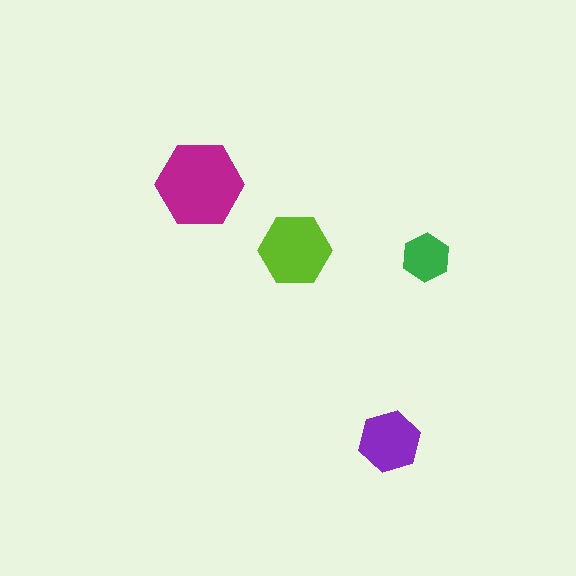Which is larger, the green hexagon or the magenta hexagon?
The magenta one.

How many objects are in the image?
There are 4 objects in the image.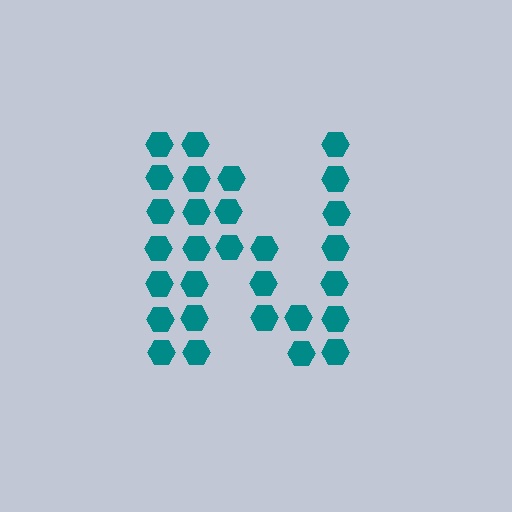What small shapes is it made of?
It is made of small hexagons.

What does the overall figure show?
The overall figure shows the letter N.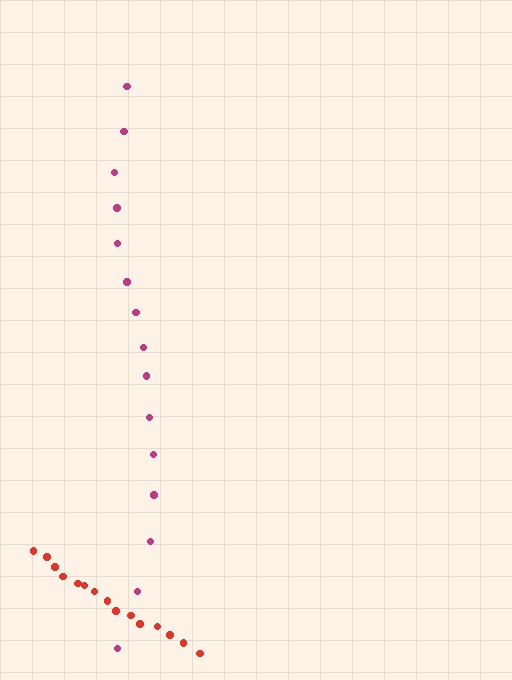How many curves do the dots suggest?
There are 2 distinct paths.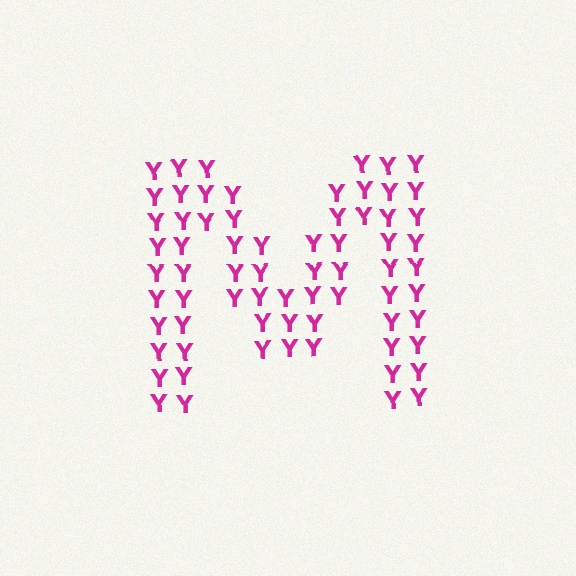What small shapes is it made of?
It is made of small letter Y's.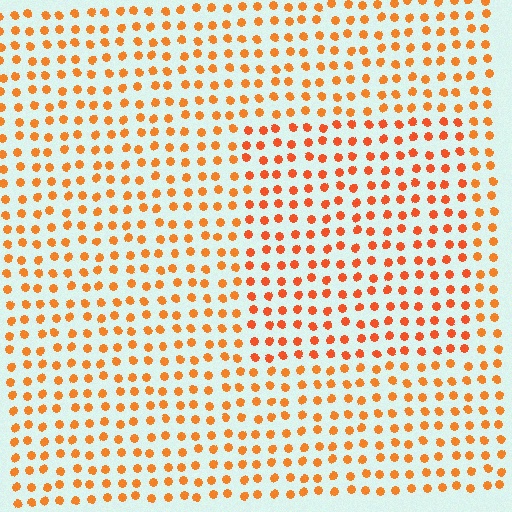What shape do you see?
I see a rectangle.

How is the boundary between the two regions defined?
The boundary is defined purely by a slight shift in hue (about 14 degrees). Spacing, size, and orientation are identical on both sides.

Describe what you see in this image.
The image is filled with small orange elements in a uniform arrangement. A rectangle-shaped region is visible where the elements are tinted to a slightly different hue, forming a subtle color boundary.